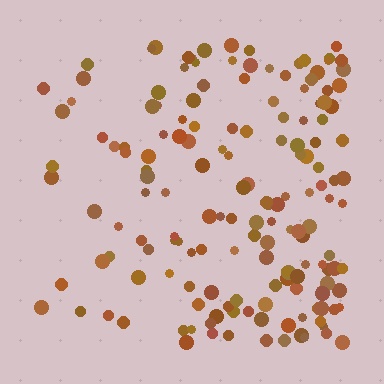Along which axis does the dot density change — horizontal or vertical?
Horizontal.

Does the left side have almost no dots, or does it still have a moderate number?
Still a moderate number, just noticeably fewer than the right.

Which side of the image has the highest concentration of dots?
The right.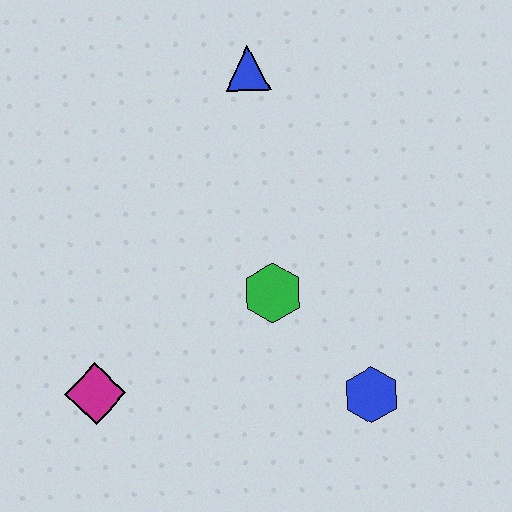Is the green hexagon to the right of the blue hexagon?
No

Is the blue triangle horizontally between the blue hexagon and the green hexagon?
No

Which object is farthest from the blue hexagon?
The blue triangle is farthest from the blue hexagon.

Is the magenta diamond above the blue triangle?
No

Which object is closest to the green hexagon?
The blue hexagon is closest to the green hexagon.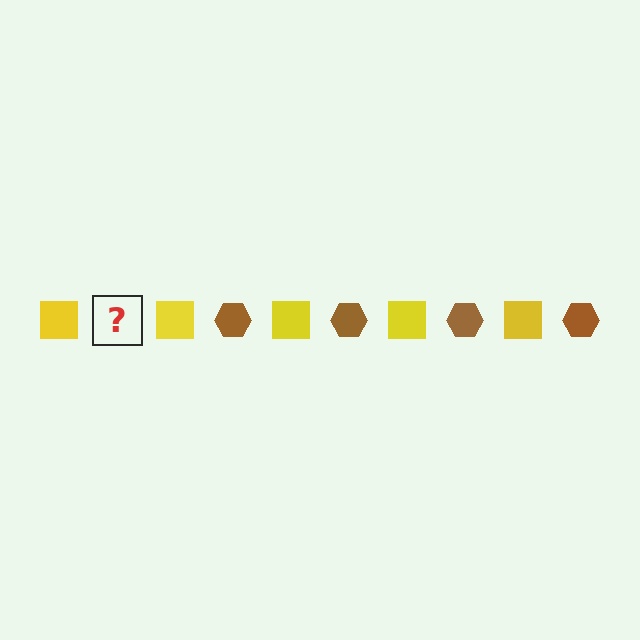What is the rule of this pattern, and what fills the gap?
The rule is that the pattern alternates between yellow square and brown hexagon. The gap should be filled with a brown hexagon.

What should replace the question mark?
The question mark should be replaced with a brown hexagon.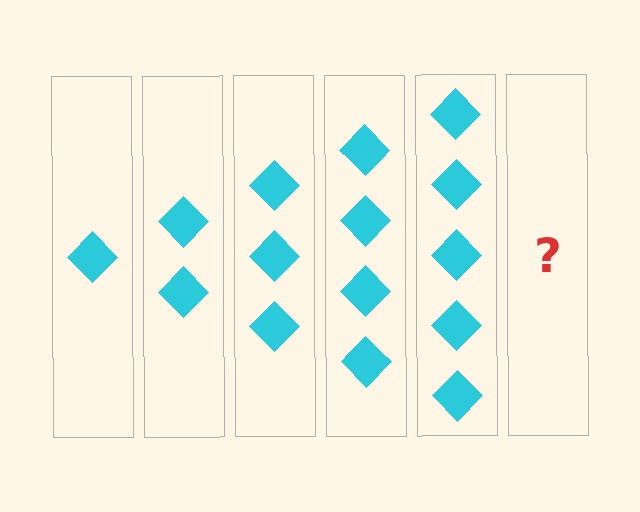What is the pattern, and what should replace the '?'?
The pattern is that each step adds one more diamond. The '?' should be 6 diamonds.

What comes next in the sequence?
The next element should be 6 diamonds.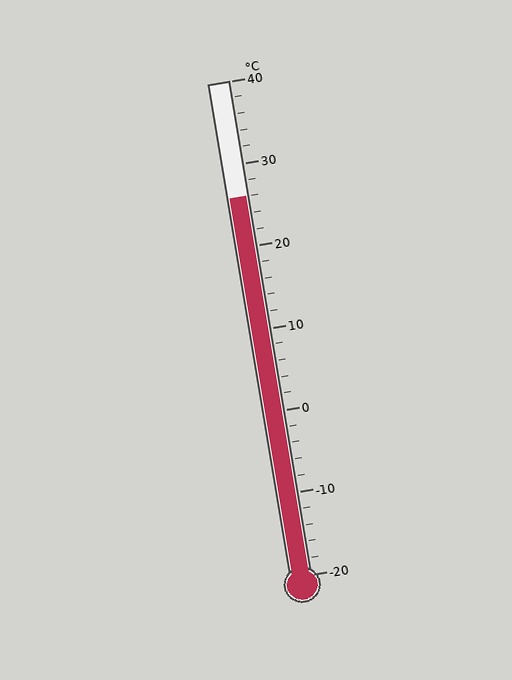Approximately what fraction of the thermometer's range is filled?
The thermometer is filled to approximately 75% of its range.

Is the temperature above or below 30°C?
The temperature is below 30°C.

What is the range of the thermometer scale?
The thermometer scale ranges from -20°C to 40°C.